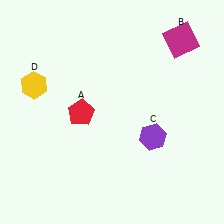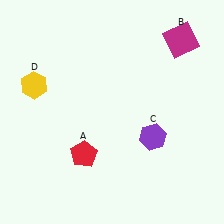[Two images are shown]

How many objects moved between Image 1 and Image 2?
1 object moved between the two images.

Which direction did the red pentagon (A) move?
The red pentagon (A) moved down.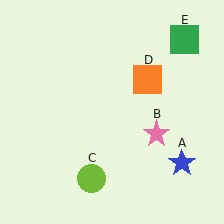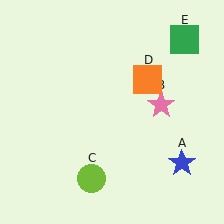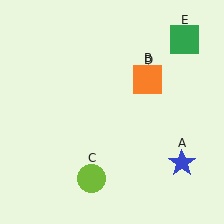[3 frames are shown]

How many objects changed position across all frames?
1 object changed position: pink star (object B).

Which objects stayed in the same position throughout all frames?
Blue star (object A) and lime circle (object C) and orange square (object D) and green square (object E) remained stationary.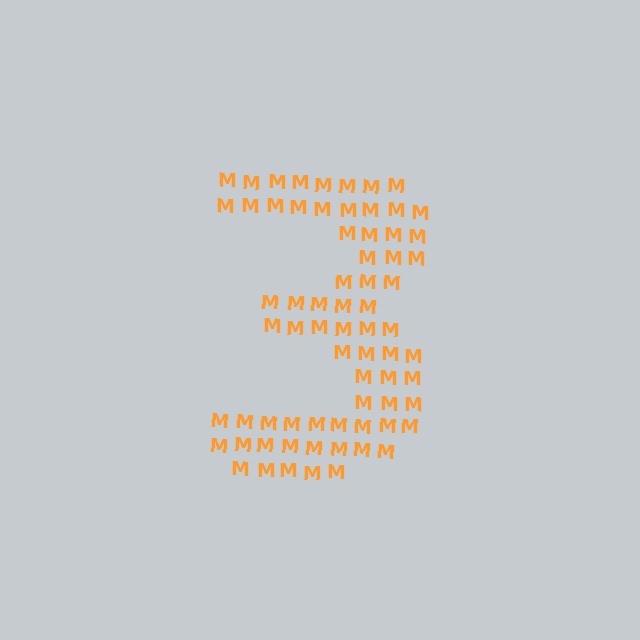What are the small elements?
The small elements are letter M's.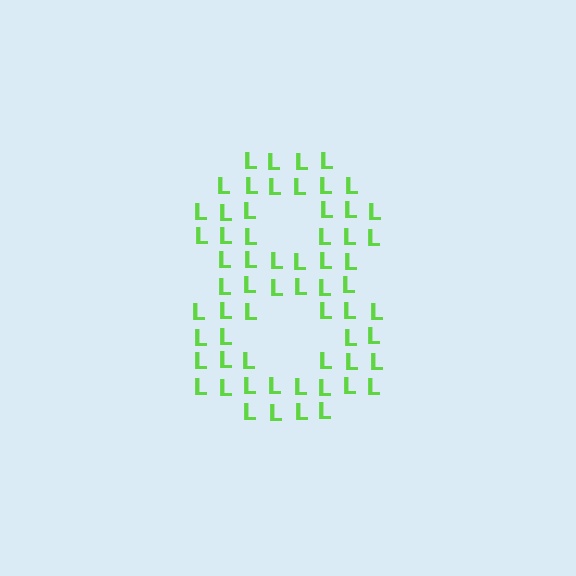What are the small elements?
The small elements are letter L's.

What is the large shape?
The large shape is the digit 8.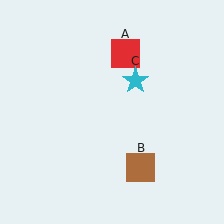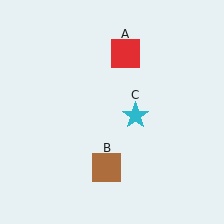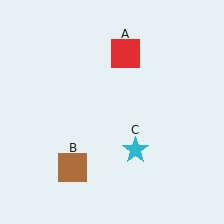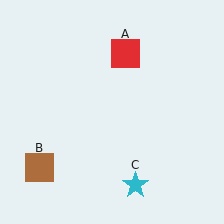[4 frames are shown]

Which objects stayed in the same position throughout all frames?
Red square (object A) remained stationary.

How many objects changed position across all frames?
2 objects changed position: brown square (object B), cyan star (object C).